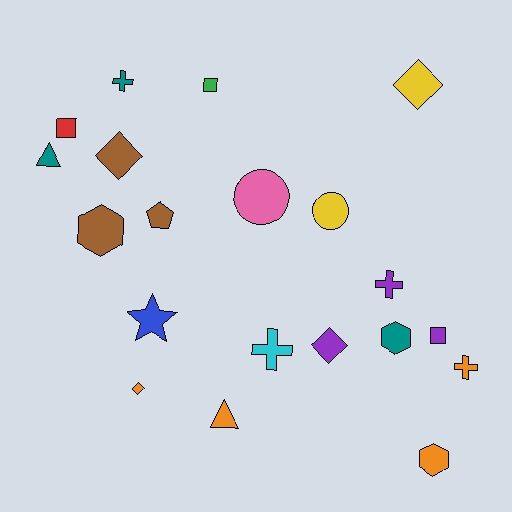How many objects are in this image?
There are 20 objects.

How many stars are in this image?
There is 1 star.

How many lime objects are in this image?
There are no lime objects.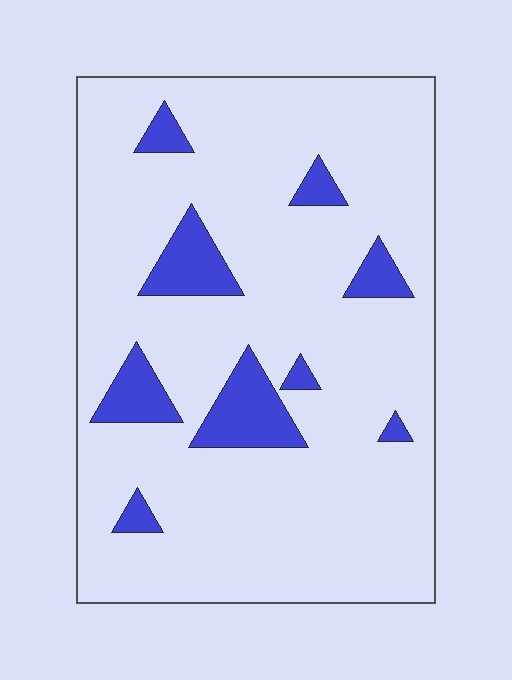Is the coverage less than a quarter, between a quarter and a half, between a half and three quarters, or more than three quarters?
Less than a quarter.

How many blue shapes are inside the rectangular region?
9.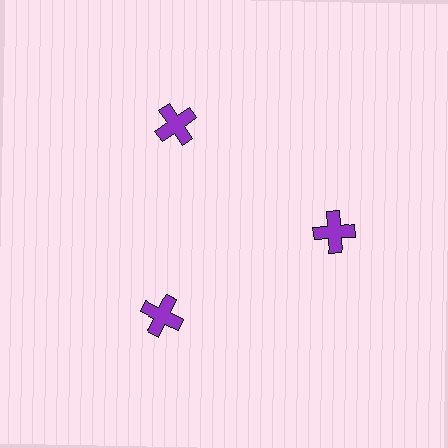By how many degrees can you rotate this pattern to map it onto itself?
The pattern maps onto itself every 120 degrees of rotation.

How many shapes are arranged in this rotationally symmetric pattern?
There are 3 shapes, arranged in 3 groups of 1.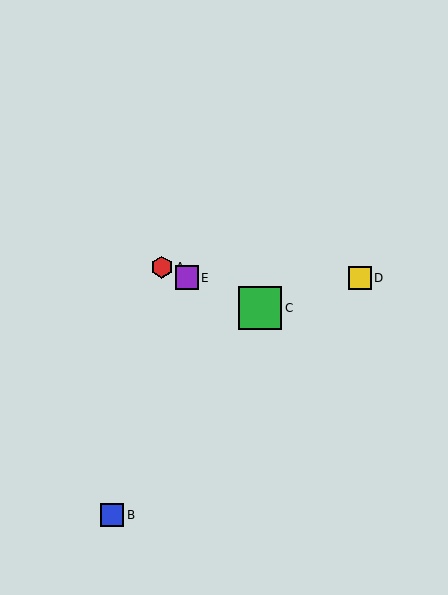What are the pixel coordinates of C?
Object C is at (260, 308).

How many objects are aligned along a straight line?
3 objects (A, C, E) are aligned along a straight line.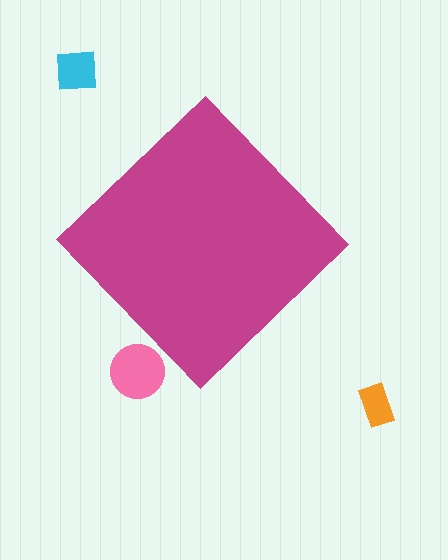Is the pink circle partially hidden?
No, the pink circle is fully visible.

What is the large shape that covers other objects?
A magenta diamond.